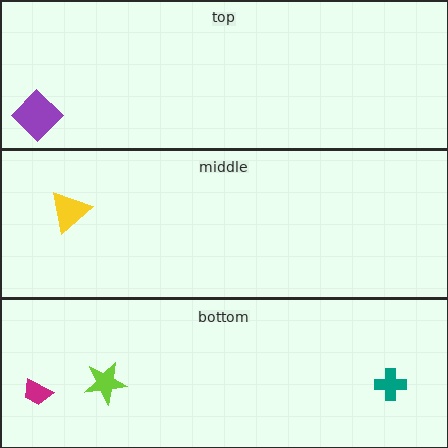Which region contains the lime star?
The bottom region.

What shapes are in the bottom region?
The magenta trapezoid, the lime star, the teal cross.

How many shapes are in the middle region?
1.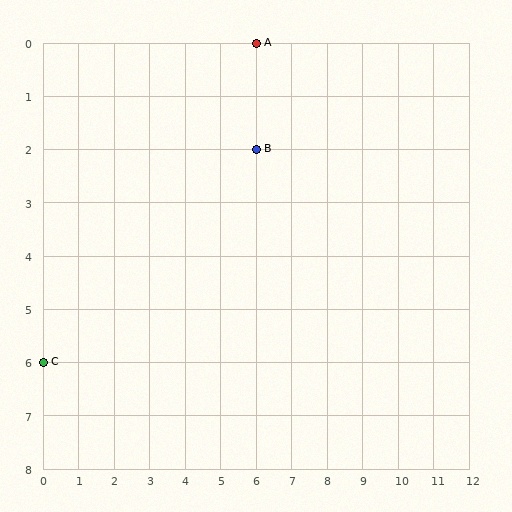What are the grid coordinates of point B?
Point B is at grid coordinates (6, 2).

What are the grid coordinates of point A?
Point A is at grid coordinates (6, 0).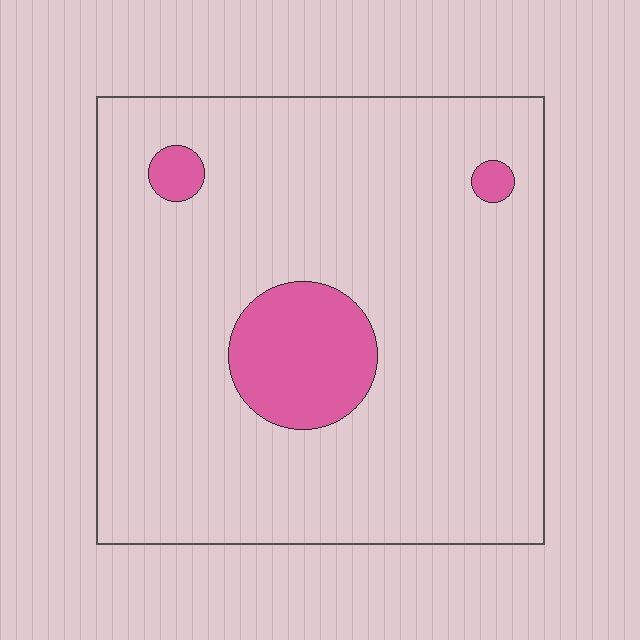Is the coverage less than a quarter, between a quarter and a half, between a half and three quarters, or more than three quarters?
Less than a quarter.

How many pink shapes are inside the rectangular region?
3.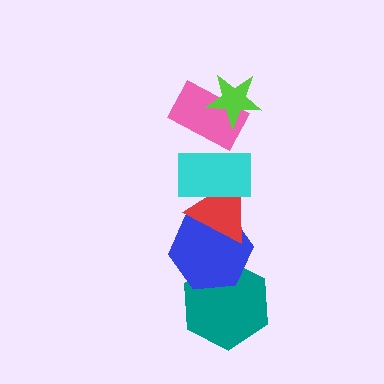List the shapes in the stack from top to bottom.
From top to bottom: the lime star, the pink rectangle, the cyan rectangle, the red triangle, the blue hexagon, the teal hexagon.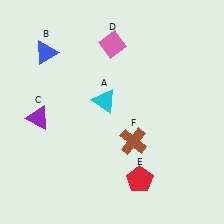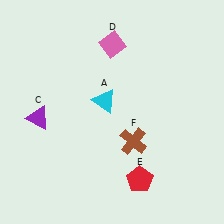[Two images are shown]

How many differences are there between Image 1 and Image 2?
There is 1 difference between the two images.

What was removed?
The blue triangle (B) was removed in Image 2.